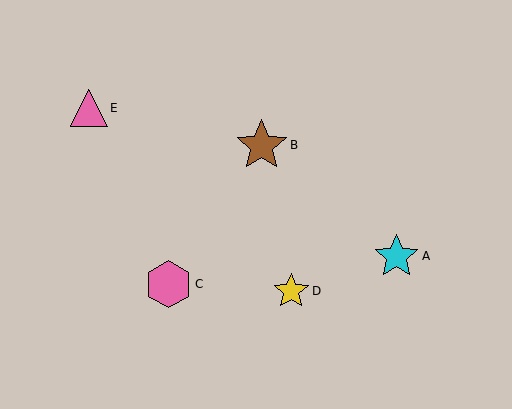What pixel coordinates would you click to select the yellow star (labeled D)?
Click at (291, 291) to select the yellow star D.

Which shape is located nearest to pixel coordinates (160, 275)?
The pink hexagon (labeled C) at (168, 284) is nearest to that location.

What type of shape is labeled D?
Shape D is a yellow star.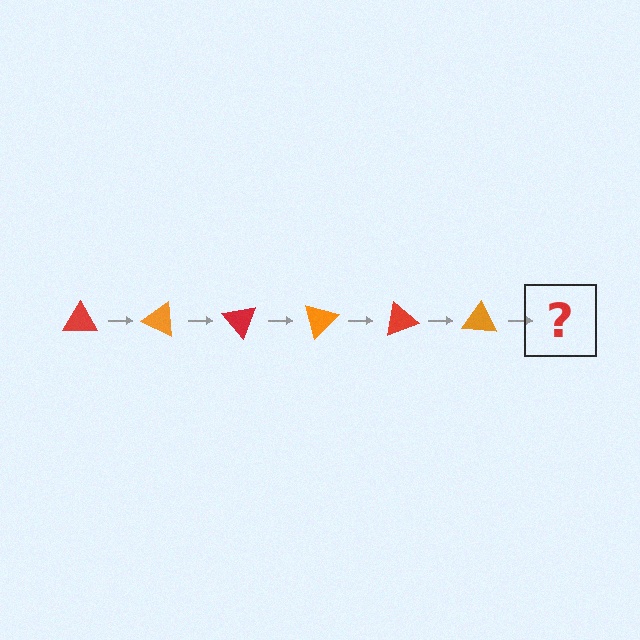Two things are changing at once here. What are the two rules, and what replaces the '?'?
The two rules are that it rotates 25 degrees each step and the color cycles through red and orange. The '?' should be a red triangle, rotated 150 degrees from the start.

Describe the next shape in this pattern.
It should be a red triangle, rotated 150 degrees from the start.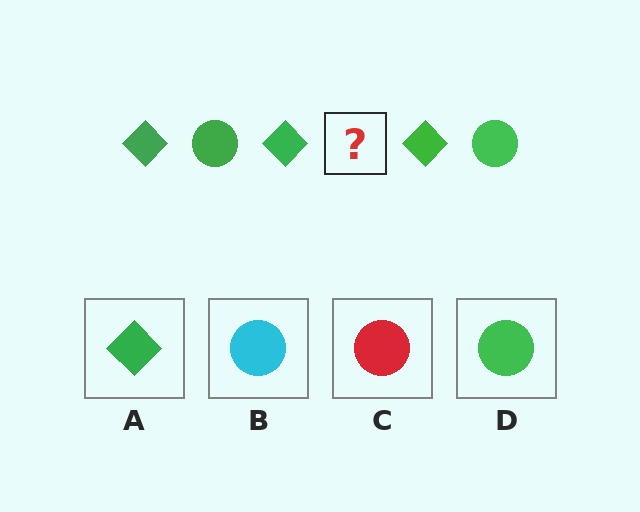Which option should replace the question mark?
Option D.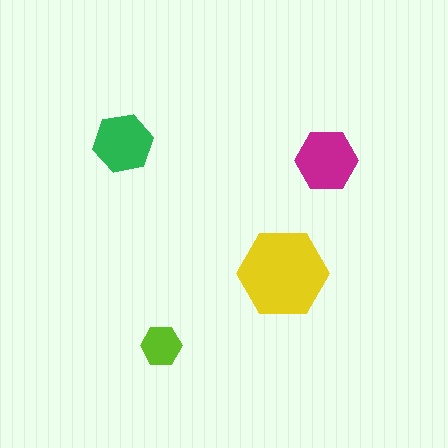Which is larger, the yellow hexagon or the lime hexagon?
The yellow one.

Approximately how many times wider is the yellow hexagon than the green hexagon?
About 1.5 times wider.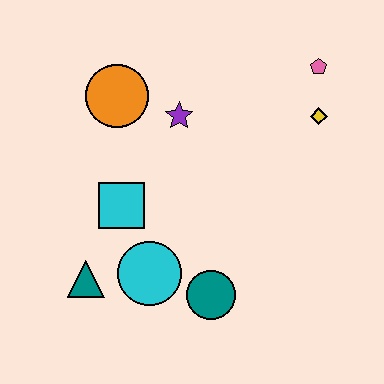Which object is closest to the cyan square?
The cyan circle is closest to the cyan square.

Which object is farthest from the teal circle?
The pink pentagon is farthest from the teal circle.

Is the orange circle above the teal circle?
Yes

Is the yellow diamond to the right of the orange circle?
Yes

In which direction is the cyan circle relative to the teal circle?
The cyan circle is to the left of the teal circle.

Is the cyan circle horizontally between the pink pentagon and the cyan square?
Yes